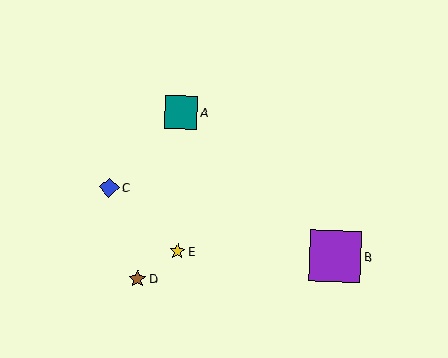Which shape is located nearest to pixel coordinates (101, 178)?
The blue diamond (labeled C) at (109, 188) is nearest to that location.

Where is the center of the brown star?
The center of the brown star is at (138, 279).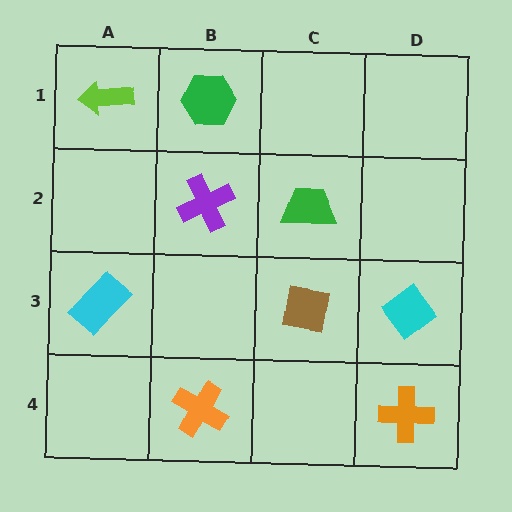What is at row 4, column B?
An orange cross.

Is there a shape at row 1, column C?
No, that cell is empty.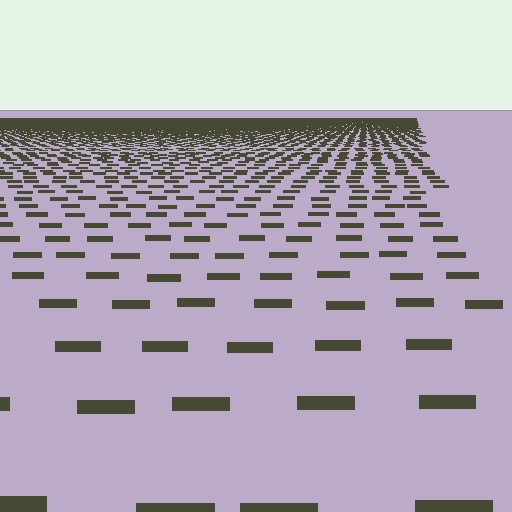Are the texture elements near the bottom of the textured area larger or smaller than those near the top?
Larger. Near the bottom, elements are closer to the viewer and appear at a bigger on-screen size.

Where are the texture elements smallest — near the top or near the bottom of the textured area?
Near the top.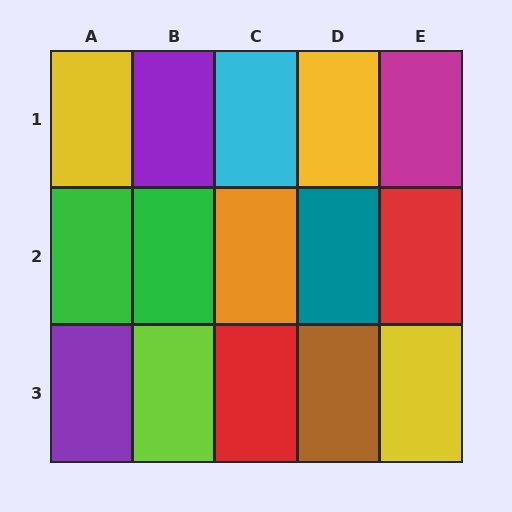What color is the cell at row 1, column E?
Magenta.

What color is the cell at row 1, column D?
Yellow.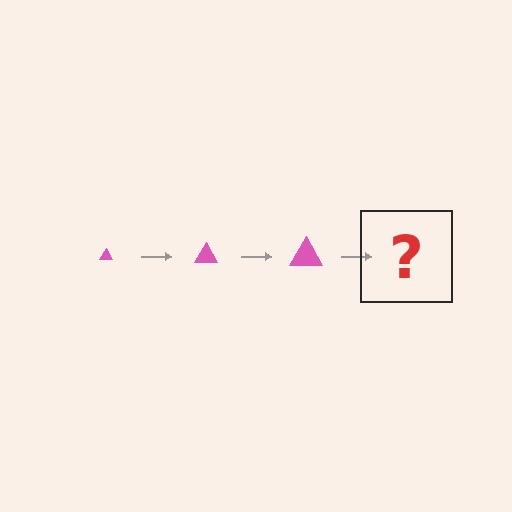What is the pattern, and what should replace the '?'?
The pattern is that the triangle gets progressively larger each step. The '?' should be a pink triangle, larger than the previous one.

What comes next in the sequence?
The next element should be a pink triangle, larger than the previous one.